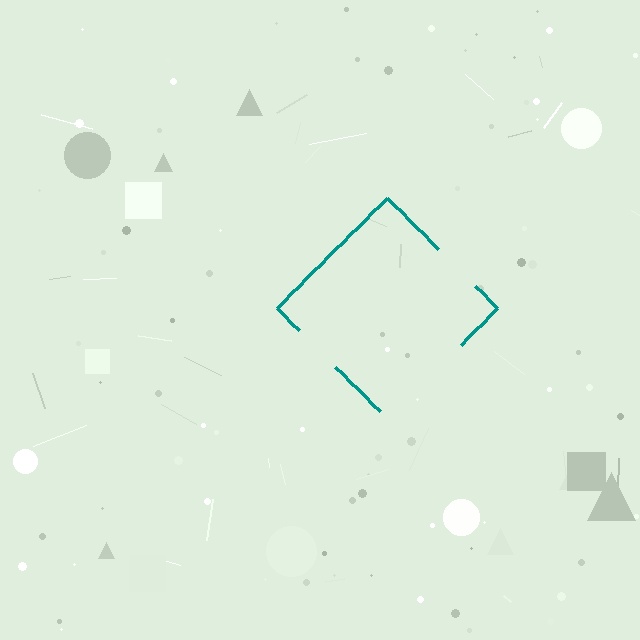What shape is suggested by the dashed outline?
The dashed outline suggests a diamond.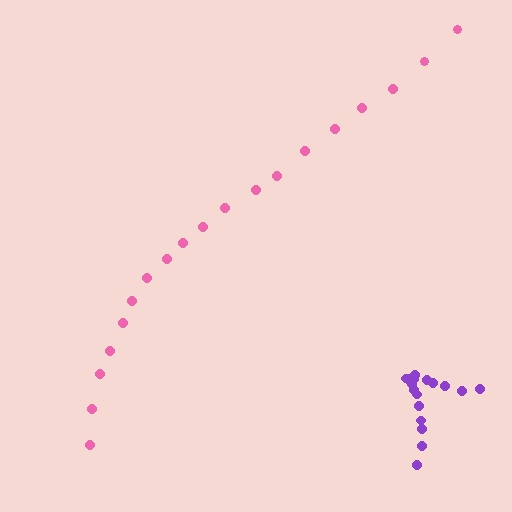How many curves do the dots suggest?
There are 2 distinct paths.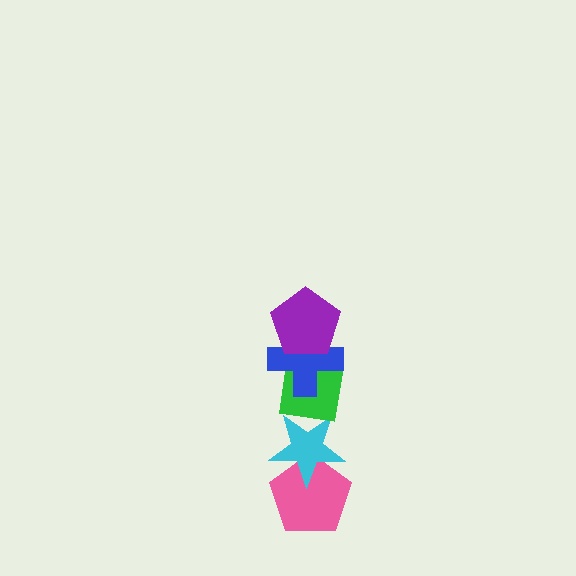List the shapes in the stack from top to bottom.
From top to bottom: the purple pentagon, the blue cross, the green square, the cyan star, the pink pentagon.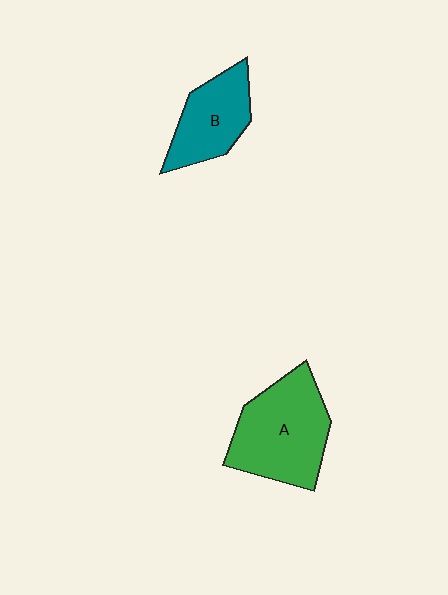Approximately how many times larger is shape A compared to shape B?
Approximately 1.5 times.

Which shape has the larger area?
Shape A (green).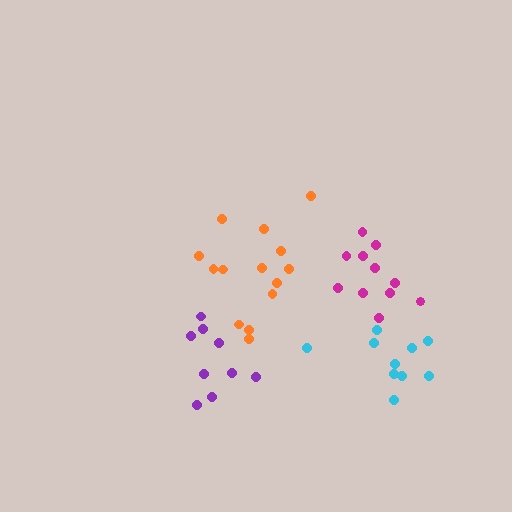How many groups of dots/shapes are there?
There are 4 groups.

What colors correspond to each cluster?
The clusters are colored: orange, cyan, purple, magenta.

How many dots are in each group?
Group 1: 14 dots, Group 2: 10 dots, Group 3: 9 dots, Group 4: 11 dots (44 total).